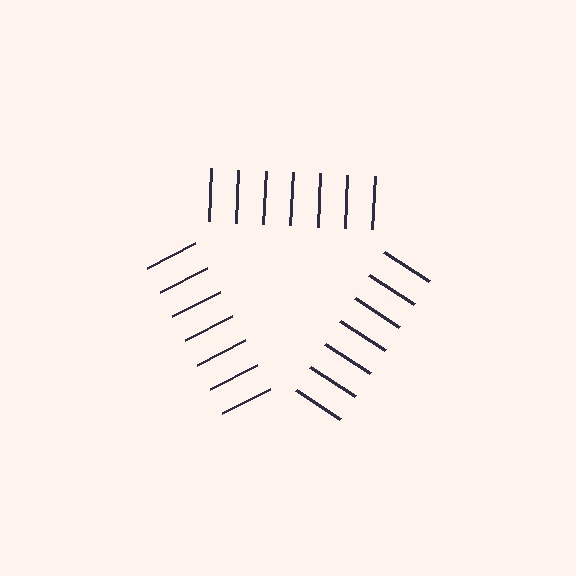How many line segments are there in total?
21 — 7 along each of the 3 edges.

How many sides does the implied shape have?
3 sides — the line-ends trace a triangle.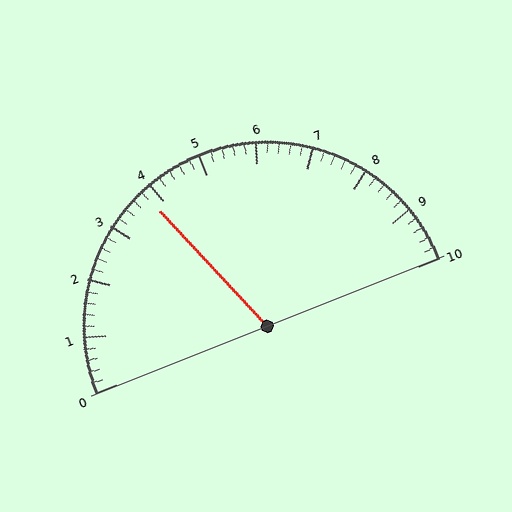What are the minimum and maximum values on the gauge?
The gauge ranges from 0 to 10.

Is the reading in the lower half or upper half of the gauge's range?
The reading is in the lower half of the range (0 to 10).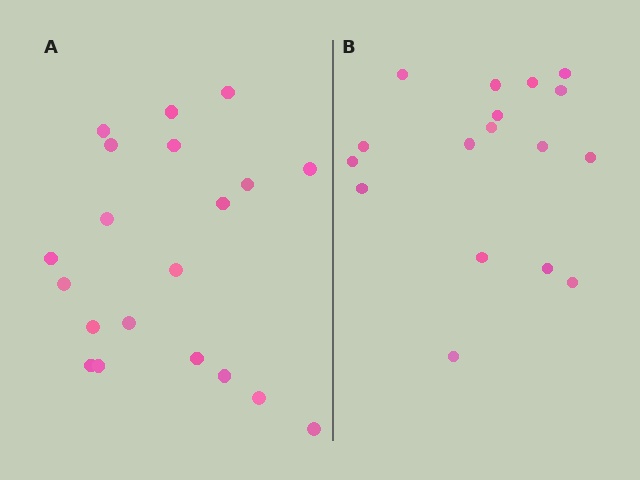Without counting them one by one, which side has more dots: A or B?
Region A (the left region) has more dots.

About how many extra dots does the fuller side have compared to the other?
Region A has just a few more — roughly 2 or 3 more dots than region B.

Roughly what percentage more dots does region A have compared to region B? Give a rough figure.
About 20% more.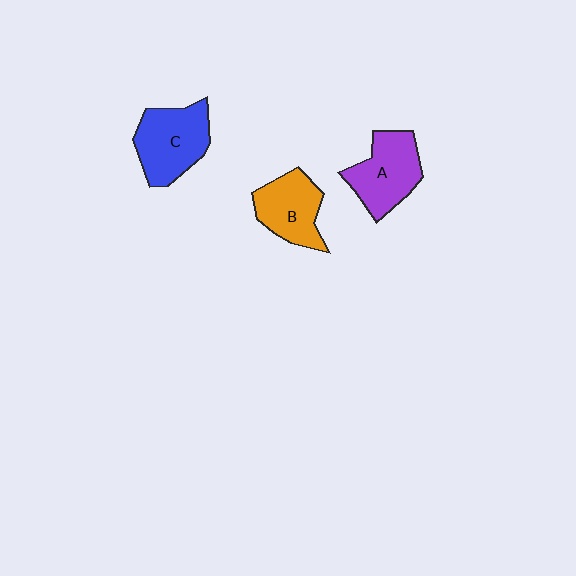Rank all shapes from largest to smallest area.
From largest to smallest: C (blue), A (purple), B (orange).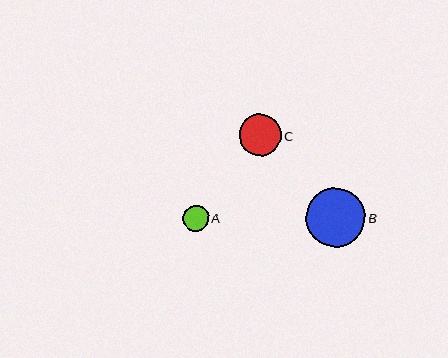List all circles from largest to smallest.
From largest to smallest: B, C, A.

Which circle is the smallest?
Circle A is the smallest with a size of approximately 25 pixels.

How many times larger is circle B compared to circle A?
Circle B is approximately 2.3 times the size of circle A.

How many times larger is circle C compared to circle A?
Circle C is approximately 1.7 times the size of circle A.